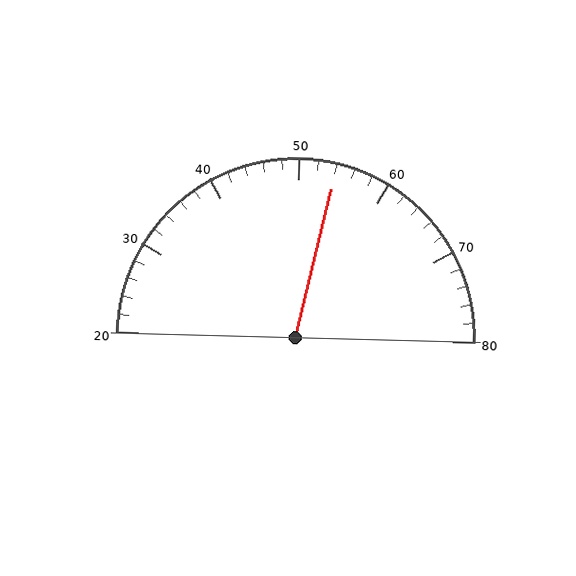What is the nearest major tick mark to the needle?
The nearest major tick mark is 50.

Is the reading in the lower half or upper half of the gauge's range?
The reading is in the upper half of the range (20 to 80).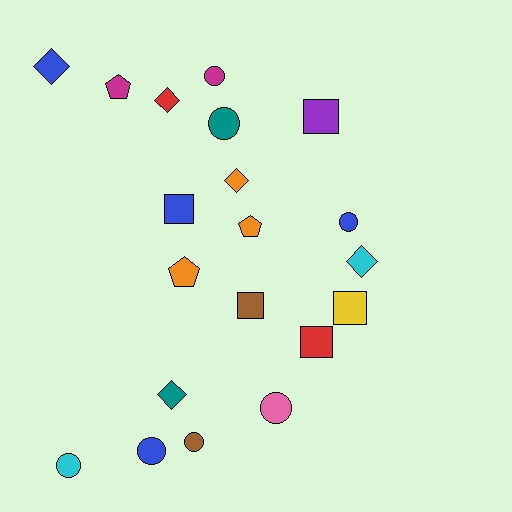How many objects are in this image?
There are 20 objects.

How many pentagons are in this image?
There are 3 pentagons.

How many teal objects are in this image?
There are 2 teal objects.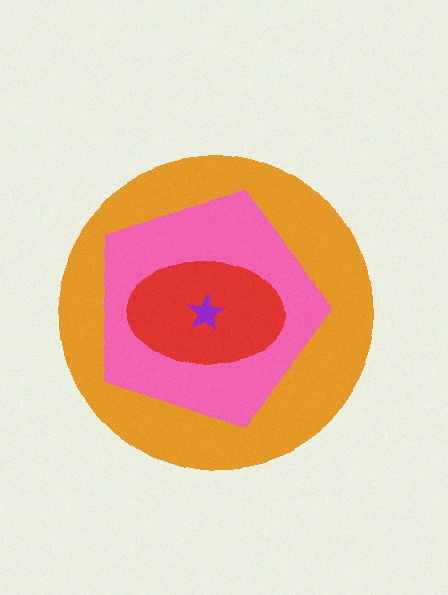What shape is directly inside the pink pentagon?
The red ellipse.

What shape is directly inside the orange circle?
The pink pentagon.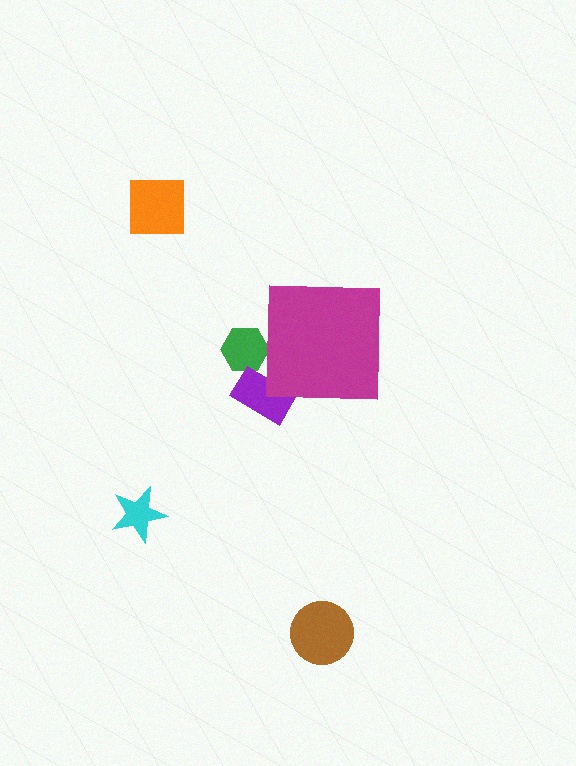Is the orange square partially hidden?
No, the orange square is fully visible.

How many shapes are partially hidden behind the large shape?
2 shapes are partially hidden.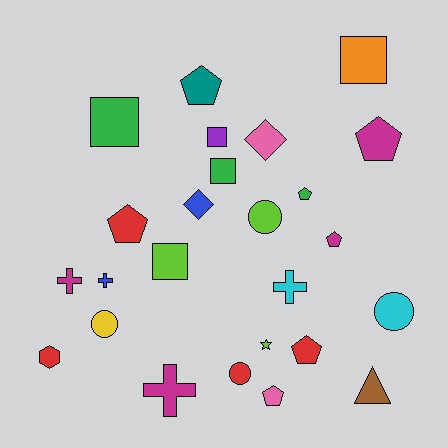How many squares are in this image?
There are 5 squares.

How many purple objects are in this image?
There is 1 purple object.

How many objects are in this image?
There are 25 objects.